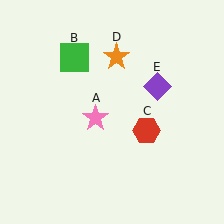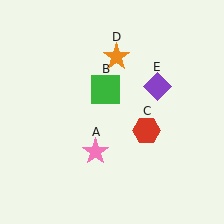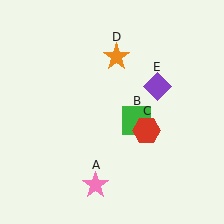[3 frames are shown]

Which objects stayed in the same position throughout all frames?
Red hexagon (object C) and orange star (object D) and purple diamond (object E) remained stationary.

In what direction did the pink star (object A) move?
The pink star (object A) moved down.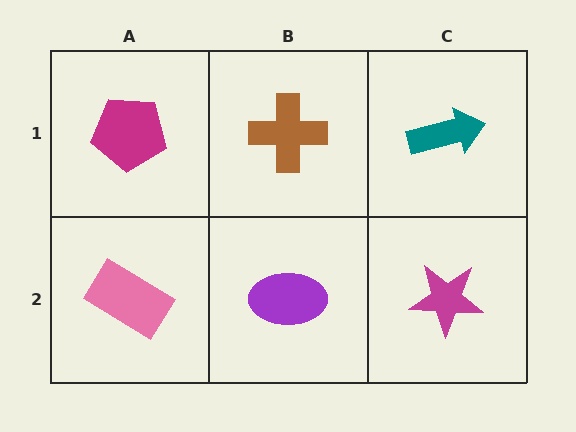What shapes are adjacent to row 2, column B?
A brown cross (row 1, column B), a pink rectangle (row 2, column A), a magenta star (row 2, column C).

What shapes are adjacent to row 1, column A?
A pink rectangle (row 2, column A), a brown cross (row 1, column B).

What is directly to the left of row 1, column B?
A magenta pentagon.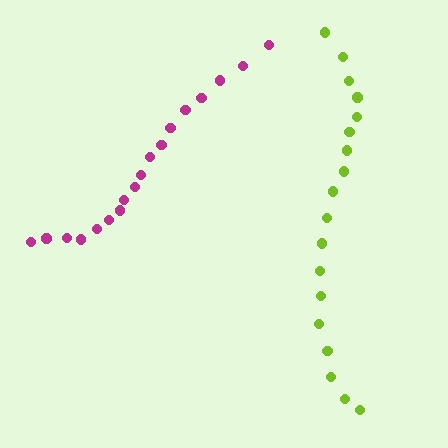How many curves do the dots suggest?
There are 2 distinct paths.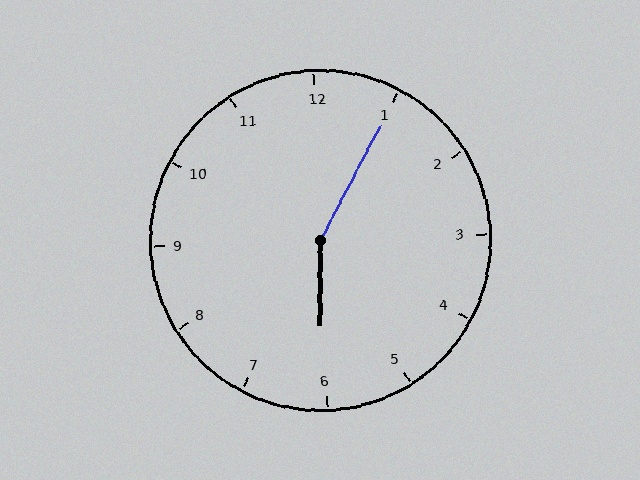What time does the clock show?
6:05.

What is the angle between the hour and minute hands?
Approximately 152 degrees.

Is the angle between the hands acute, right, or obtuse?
It is obtuse.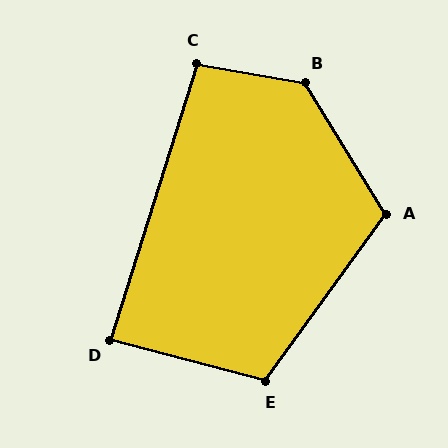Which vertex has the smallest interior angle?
D, at approximately 87 degrees.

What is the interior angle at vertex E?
Approximately 111 degrees (obtuse).